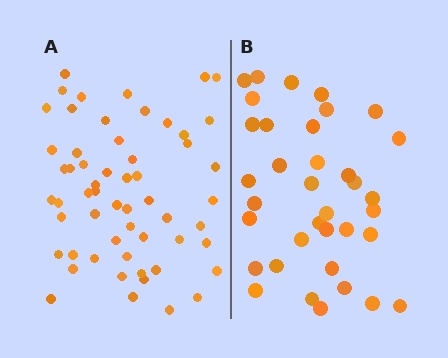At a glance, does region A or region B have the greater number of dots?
Region A (the left region) has more dots.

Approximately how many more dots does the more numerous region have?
Region A has approximately 20 more dots than region B.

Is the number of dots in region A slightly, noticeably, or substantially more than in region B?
Region A has substantially more. The ratio is roughly 1.6 to 1.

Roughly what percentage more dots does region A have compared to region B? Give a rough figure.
About 60% more.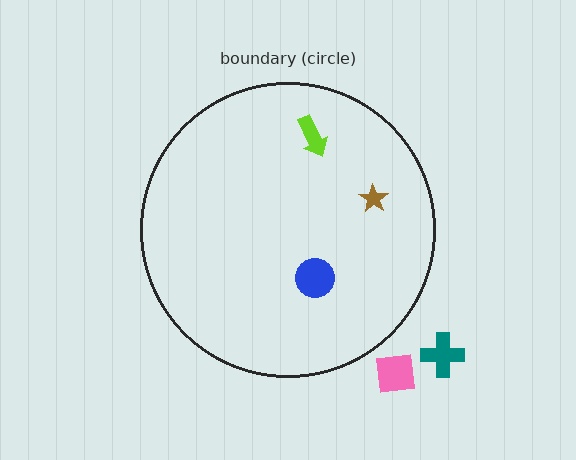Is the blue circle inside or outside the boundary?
Inside.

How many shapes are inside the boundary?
3 inside, 2 outside.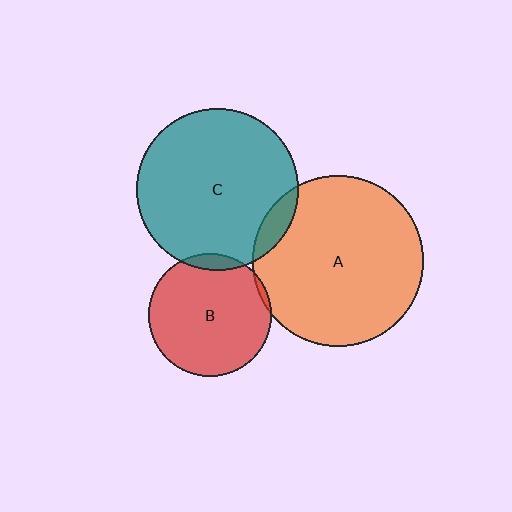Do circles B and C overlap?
Yes.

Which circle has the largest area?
Circle A (orange).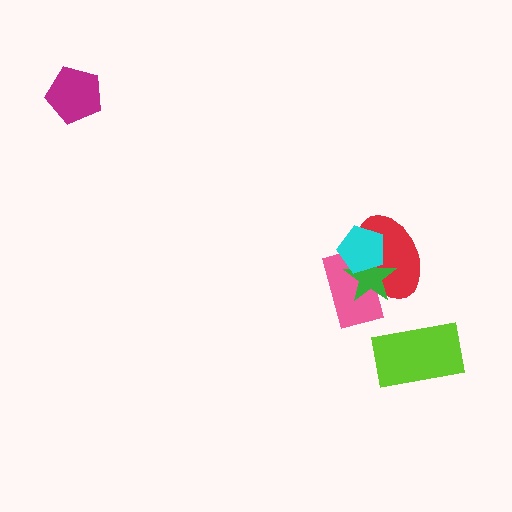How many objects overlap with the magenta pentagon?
0 objects overlap with the magenta pentagon.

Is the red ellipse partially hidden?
Yes, it is partially covered by another shape.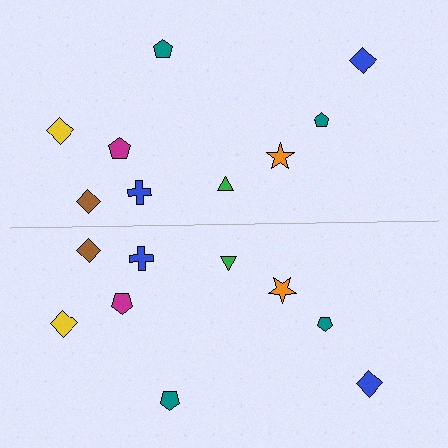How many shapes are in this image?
There are 18 shapes in this image.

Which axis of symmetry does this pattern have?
The pattern has a horizontal axis of symmetry running through the center of the image.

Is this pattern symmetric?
Yes, this pattern has bilateral (reflection) symmetry.